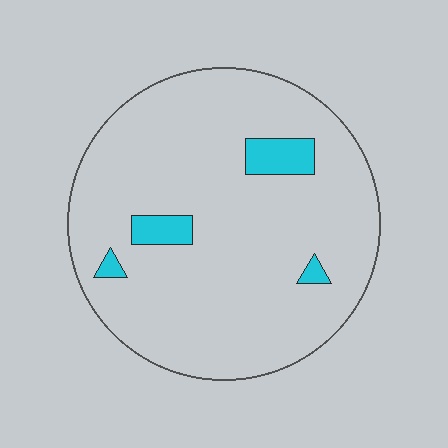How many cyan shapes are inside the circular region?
4.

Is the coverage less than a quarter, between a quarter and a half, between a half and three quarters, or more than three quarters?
Less than a quarter.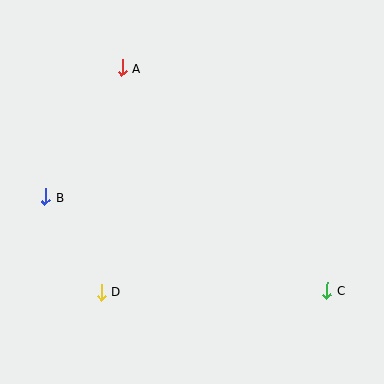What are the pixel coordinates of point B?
Point B is at (45, 197).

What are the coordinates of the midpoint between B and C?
The midpoint between B and C is at (186, 244).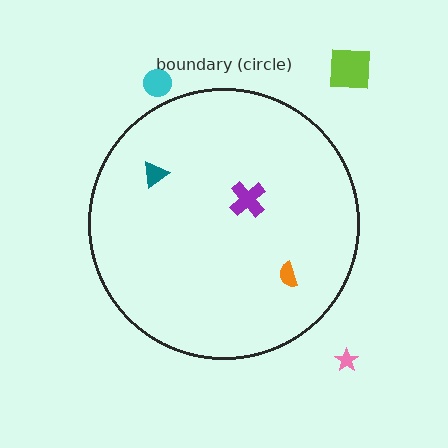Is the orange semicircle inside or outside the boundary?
Inside.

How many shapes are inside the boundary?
3 inside, 3 outside.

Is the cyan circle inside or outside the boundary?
Outside.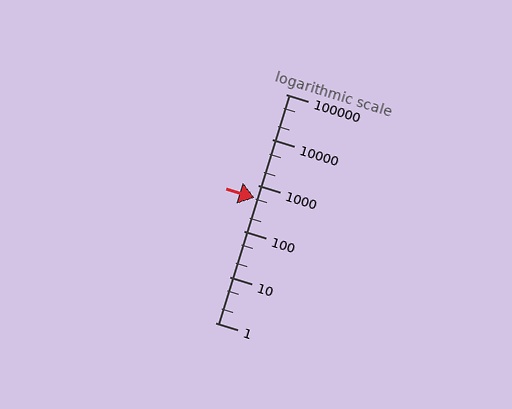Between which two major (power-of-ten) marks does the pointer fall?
The pointer is between 100 and 1000.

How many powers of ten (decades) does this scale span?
The scale spans 5 decades, from 1 to 100000.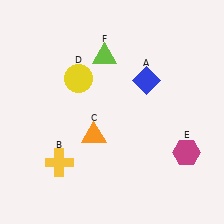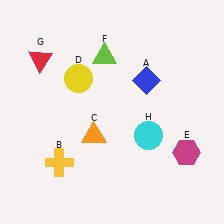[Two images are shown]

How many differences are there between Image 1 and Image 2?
There are 2 differences between the two images.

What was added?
A red triangle (G), a cyan circle (H) were added in Image 2.